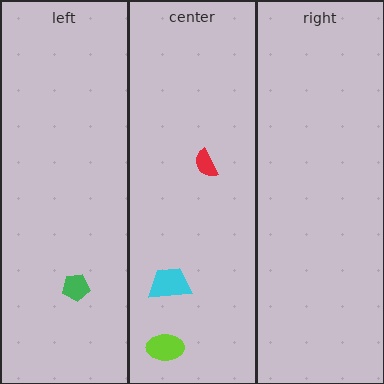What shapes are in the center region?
The cyan trapezoid, the lime ellipse, the red semicircle.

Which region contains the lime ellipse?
The center region.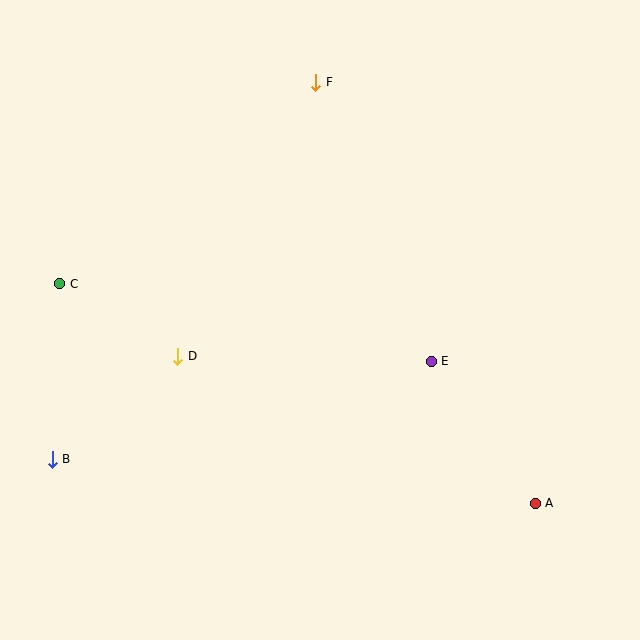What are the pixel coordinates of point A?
Point A is at (535, 503).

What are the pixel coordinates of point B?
Point B is at (52, 459).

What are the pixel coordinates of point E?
Point E is at (431, 361).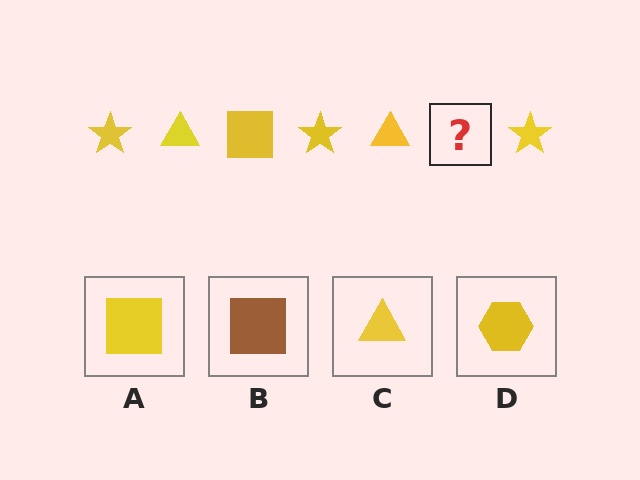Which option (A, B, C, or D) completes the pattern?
A.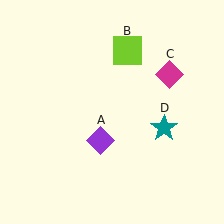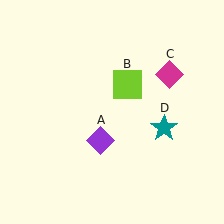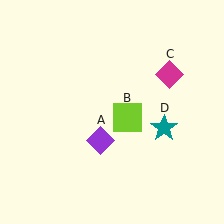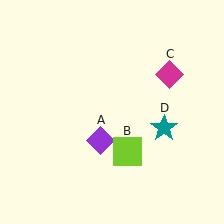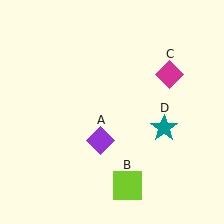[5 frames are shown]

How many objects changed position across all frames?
1 object changed position: lime square (object B).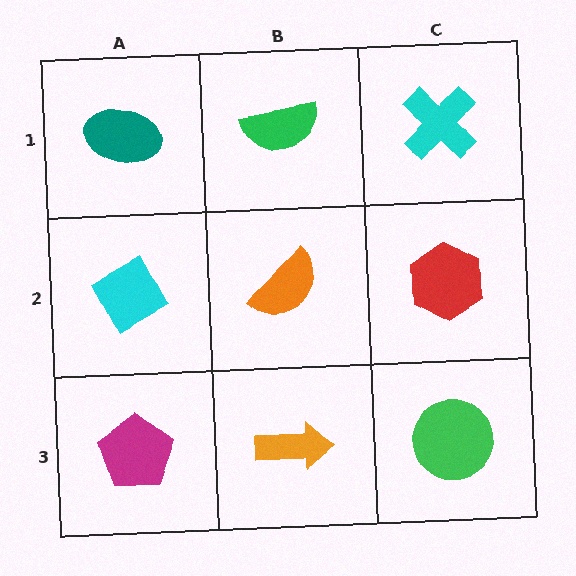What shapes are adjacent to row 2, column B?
A green semicircle (row 1, column B), an orange arrow (row 3, column B), a cyan diamond (row 2, column A), a red hexagon (row 2, column C).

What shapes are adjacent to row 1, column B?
An orange semicircle (row 2, column B), a teal ellipse (row 1, column A), a cyan cross (row 1, column C).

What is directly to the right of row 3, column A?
An orange arrow.